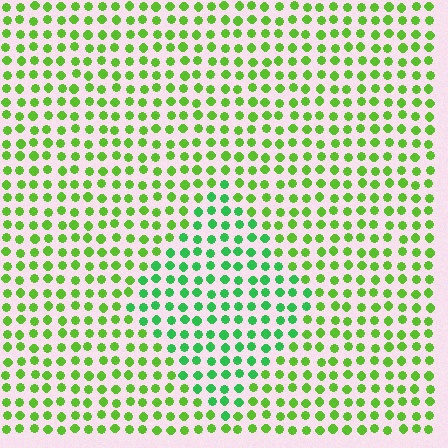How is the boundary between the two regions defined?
The boundary is defined purely by a slight shift in hue (about 32 degrees). Spacing, size, and orientation are identical on both sides.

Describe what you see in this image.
The image is filled with small lime elements in a uniform arrangement. A diamond-shaped region is visible where the elements are tinted to a slightly different hue, forming a subtle color boundary.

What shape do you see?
I see a diamond.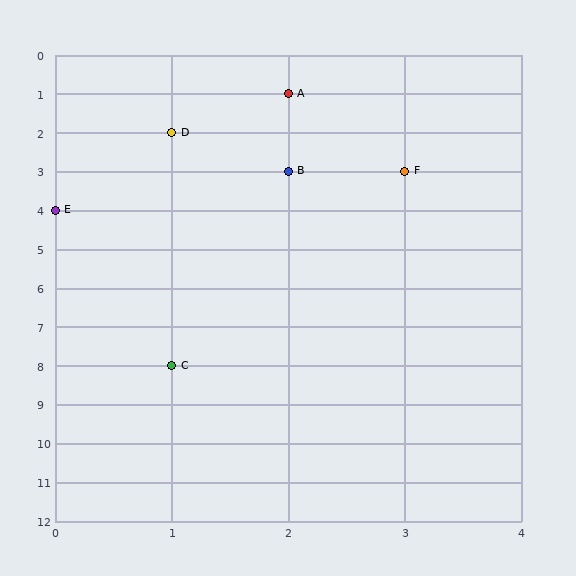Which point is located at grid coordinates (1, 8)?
Point C is at (1, 8).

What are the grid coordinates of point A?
Point A is at grid coordinates (2, 1).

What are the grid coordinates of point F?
Point F is at grid coordinates (3, 3).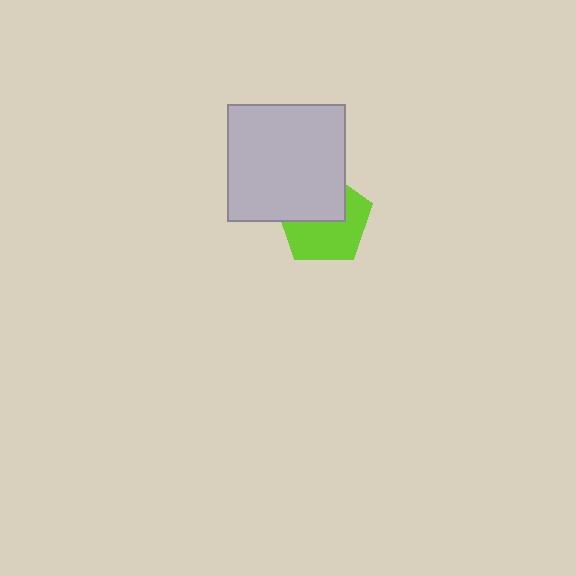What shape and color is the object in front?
The object in front is a light gray square.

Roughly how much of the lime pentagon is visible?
About half of it is visible (roughly 57%).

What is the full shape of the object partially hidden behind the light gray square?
The partially hidden object is a lime pentagon.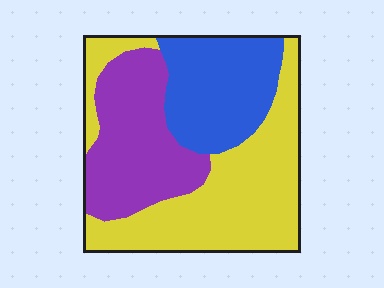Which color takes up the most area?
Yellow, at roughly 45%.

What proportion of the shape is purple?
Purple takes up between a quarter and a half of the shape.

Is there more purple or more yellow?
Yellow.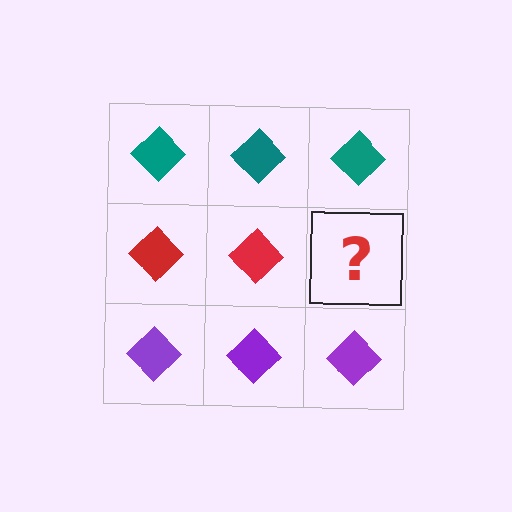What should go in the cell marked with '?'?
The missing cell should contain a red diamond.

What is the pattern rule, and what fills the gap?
The rule is that each row has a consistent color. The gap should be filled with a red diamond.